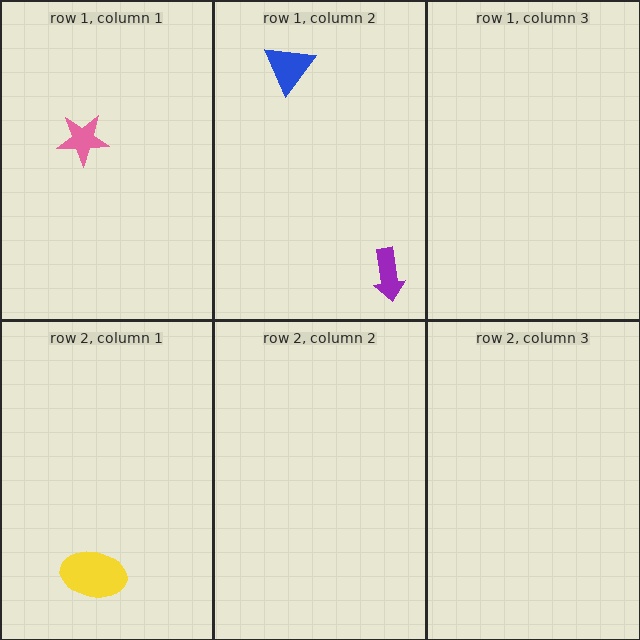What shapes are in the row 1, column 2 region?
The blue triangle, the purple arrow.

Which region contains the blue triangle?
The row 1, column 2 region.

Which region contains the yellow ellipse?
The row 2, column 1 region.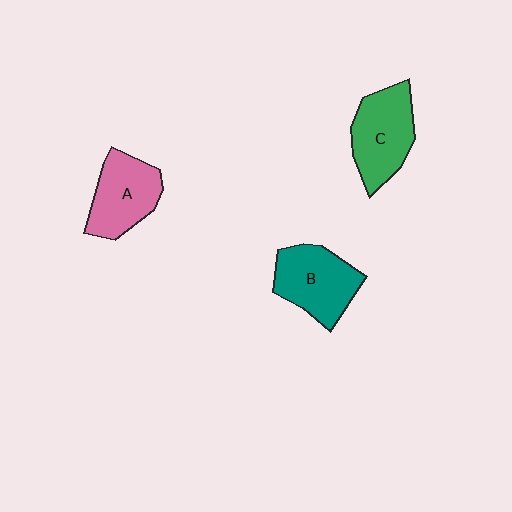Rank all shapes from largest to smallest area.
From largest to smallest: B (teal), C (green), A (pink).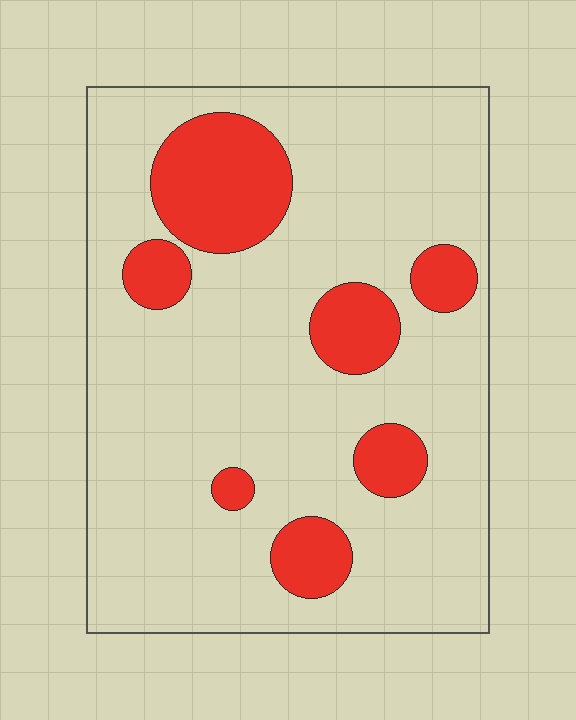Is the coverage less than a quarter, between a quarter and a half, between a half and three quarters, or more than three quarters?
Less than a quarter.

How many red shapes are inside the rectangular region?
7.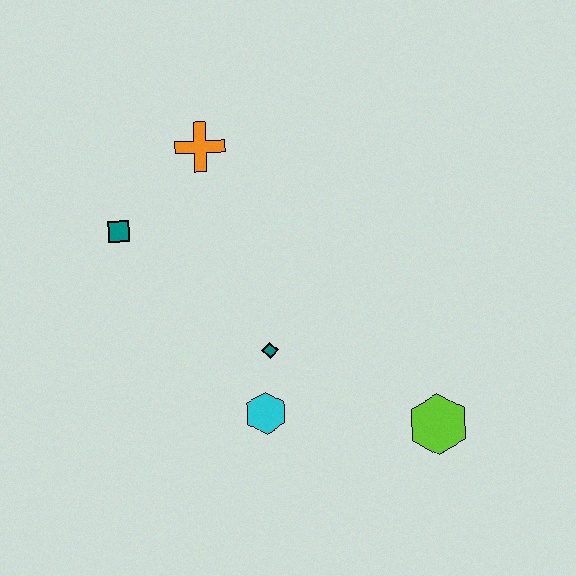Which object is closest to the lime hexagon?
The cyan hexagon is closest to the lime hexagon.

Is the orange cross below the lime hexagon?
No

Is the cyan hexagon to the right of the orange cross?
Yes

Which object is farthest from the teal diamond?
The orange cross is farthest from the teal diamond.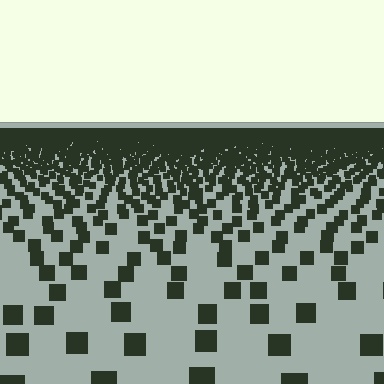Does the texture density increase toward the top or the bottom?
Density increases toward the top.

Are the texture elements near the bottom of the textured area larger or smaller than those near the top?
Larger. Near the bottom, elements are closer to the viewer and appear at a bigger on-screen size.